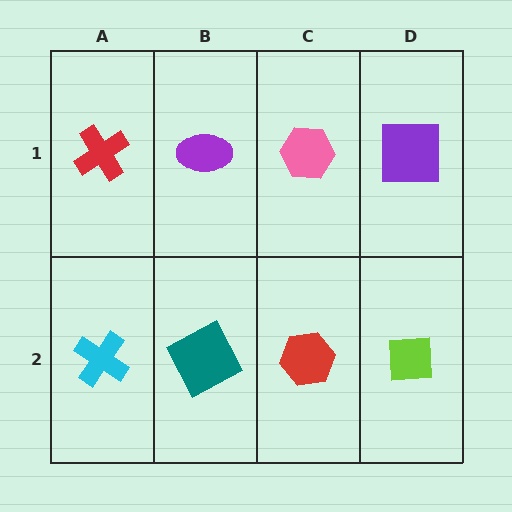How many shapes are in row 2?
4 shapes.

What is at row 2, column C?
A red hexagon.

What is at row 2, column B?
A teal square.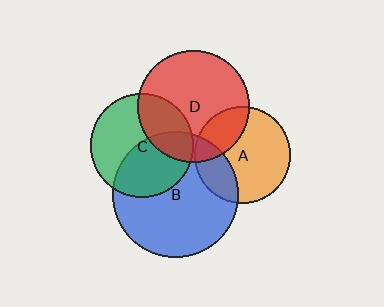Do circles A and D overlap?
Yes.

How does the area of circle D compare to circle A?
Approximately 1.4 times.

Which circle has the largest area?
Circle B (blue).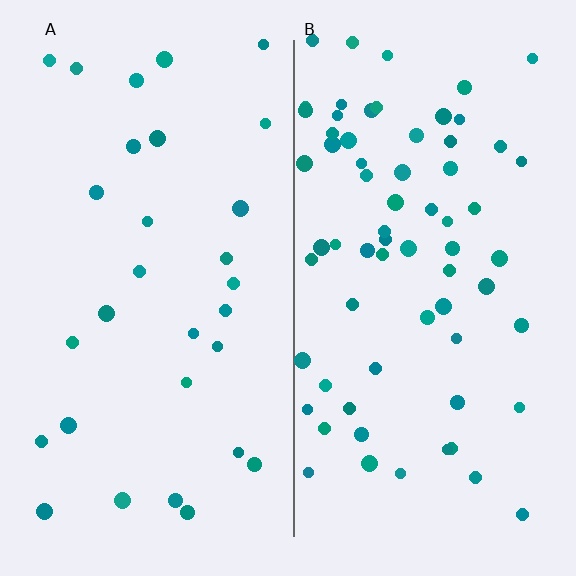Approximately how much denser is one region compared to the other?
Approximately 2.3× — region B over region A.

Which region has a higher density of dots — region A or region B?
B (the right).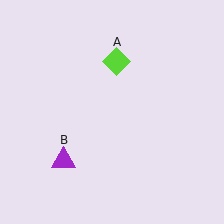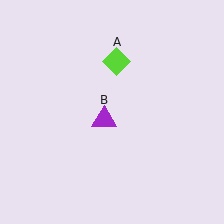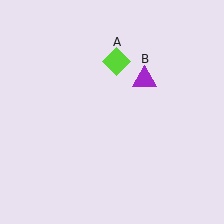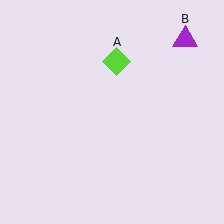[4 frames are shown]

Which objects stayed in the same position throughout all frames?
Lime diamond (object A) remained stationary.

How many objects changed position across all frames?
1 object changed position: purple triangle (object B).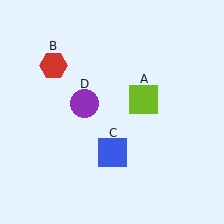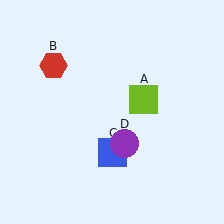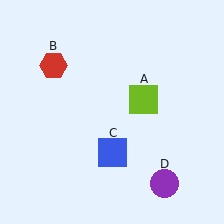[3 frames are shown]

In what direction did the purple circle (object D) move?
The purple circle (object D) moved down and to the right.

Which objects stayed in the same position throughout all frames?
Lime square (object A) and red hexagon (object B) and blue square (object C) remained stationary.